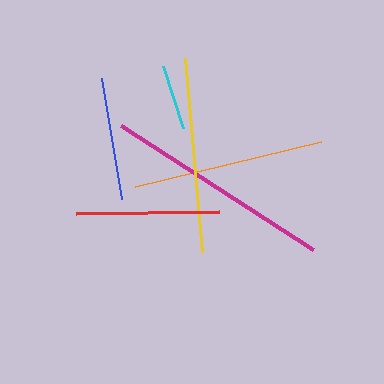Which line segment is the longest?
The magenta line is the longest at approximately 228 pixels.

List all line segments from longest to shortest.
From longest to shortest: magenta, yellow, orange, red, blue, cyan.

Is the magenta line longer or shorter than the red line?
The magenta line is longer than the red line.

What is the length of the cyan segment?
The cyan segment is approximately 65 pixels long.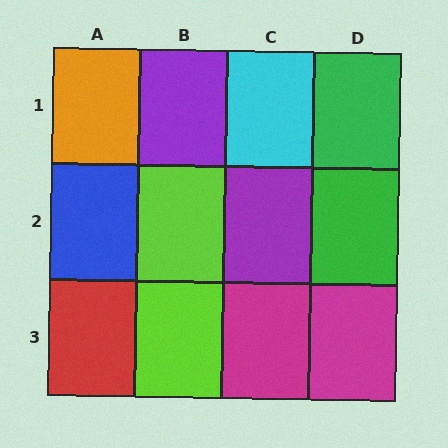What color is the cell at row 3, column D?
Magenta.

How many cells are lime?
2 cells are lime.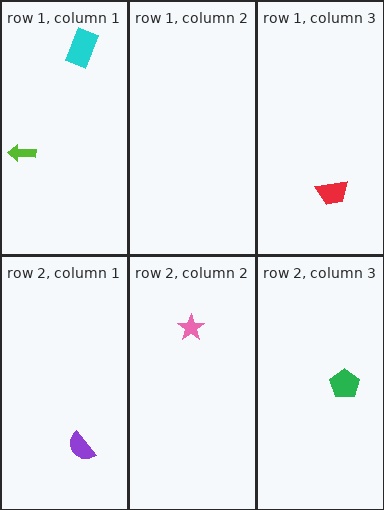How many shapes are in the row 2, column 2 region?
1.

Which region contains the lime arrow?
The row 1, column 1 region.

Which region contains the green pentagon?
The row 2, column 3 region.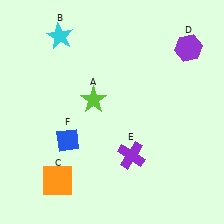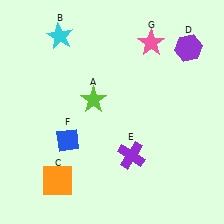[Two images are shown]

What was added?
A pink star (G) was added in Image 2.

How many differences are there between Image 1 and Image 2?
There is 1 difference between the two images.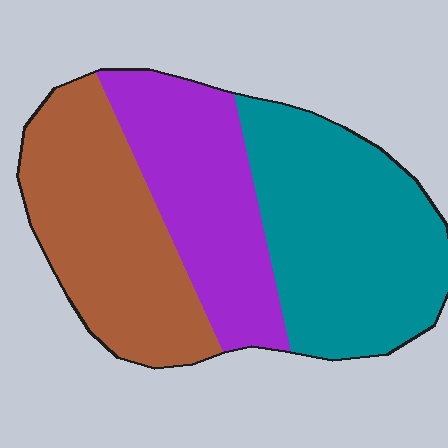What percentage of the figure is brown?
Brown covers 33% of the figure.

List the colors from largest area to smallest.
From largest to smallest: teal, brown, purple.